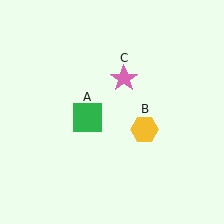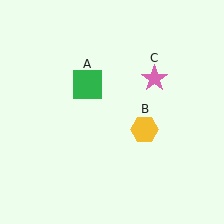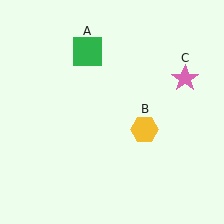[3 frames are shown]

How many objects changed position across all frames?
2 objects changed position: green square (object A), pink star (object C).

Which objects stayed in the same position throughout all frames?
Yellow hexagon (object B) remained stationary.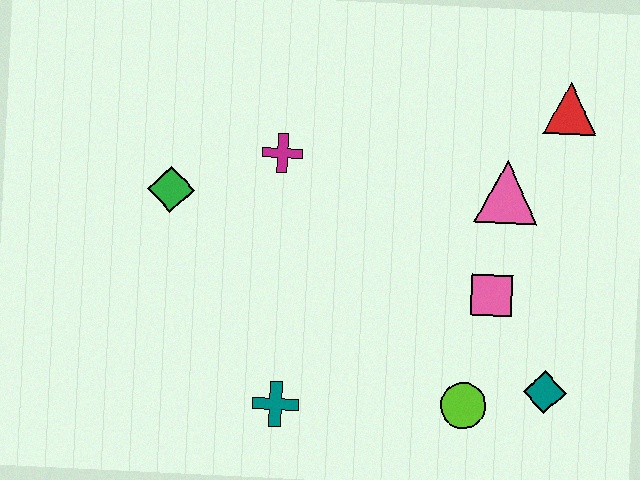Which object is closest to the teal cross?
The lime circle is closest to the teal cross.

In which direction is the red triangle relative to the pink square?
The red triangle is above the pink square.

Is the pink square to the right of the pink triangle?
No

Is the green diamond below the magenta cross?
Yes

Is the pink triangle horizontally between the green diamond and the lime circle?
No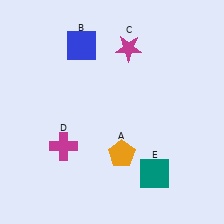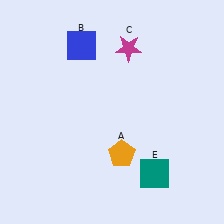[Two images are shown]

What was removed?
The magenta cross (D) was removed in Image 2.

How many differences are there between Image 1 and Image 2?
There is 1 difference between the two images.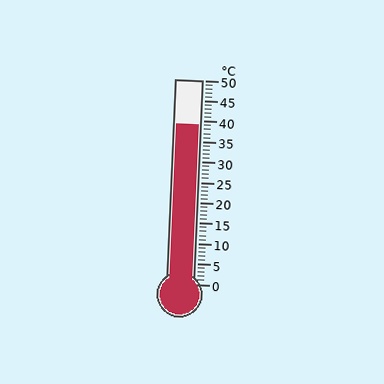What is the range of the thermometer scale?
The thermometer scale ranges from 0°C to 50°C.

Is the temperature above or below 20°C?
The temperature is above 20°C.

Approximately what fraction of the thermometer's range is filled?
The thermometer is filled to approximately 80% of its range.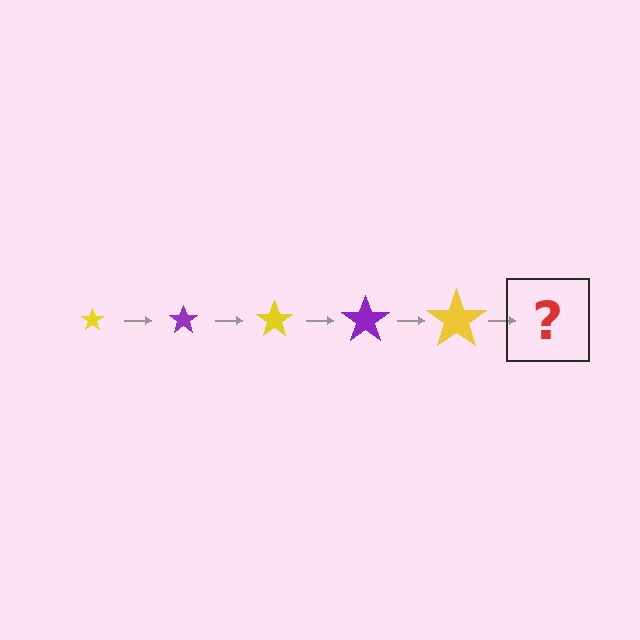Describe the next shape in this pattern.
It should be a purple star, larger than the previous one.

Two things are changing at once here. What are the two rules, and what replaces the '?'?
The two rules are that the star grows larger each step and the color cycles through yellow and purple. The '?' should be a purple star, larger than the previous one.